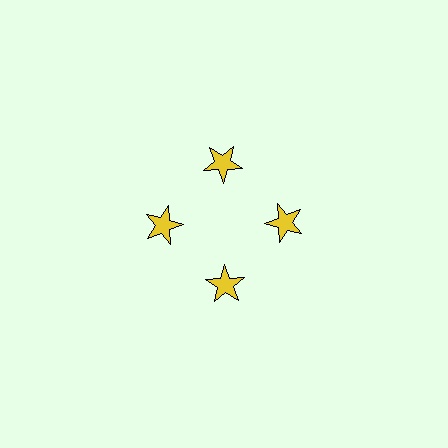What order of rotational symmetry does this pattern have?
This pattern has 4-fold rotational symmetry.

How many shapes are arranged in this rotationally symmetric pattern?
There are 4 shapes, arranged in 4 groups of 1.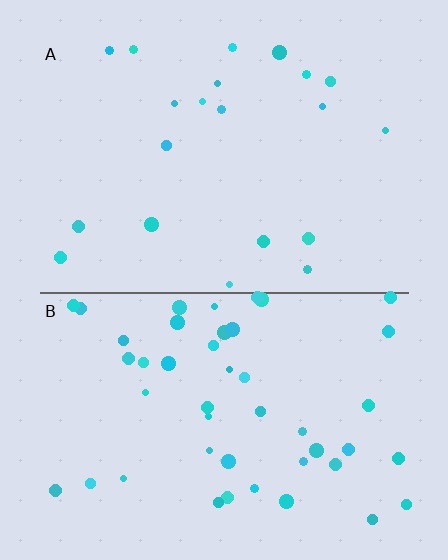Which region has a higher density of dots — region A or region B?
B (the bottom).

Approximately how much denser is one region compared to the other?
Approximately 2.2× — region B over region A.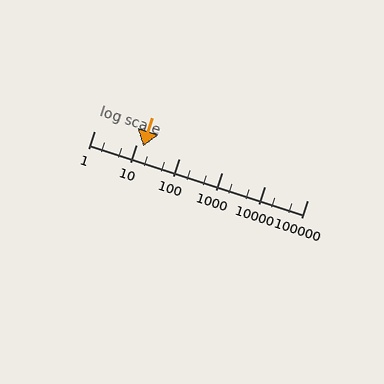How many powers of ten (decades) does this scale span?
The scale spans 5 decades, from 1 to 100000.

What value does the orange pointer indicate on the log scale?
The pointer indicates approximately 14.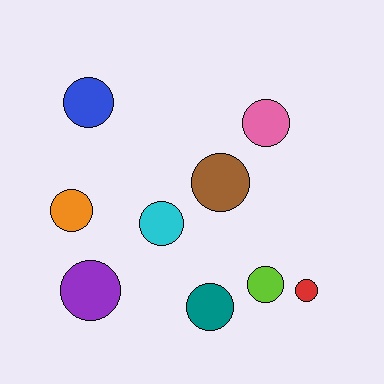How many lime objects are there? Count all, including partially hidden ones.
There is 1 lime object.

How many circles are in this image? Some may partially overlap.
There are 9 circles.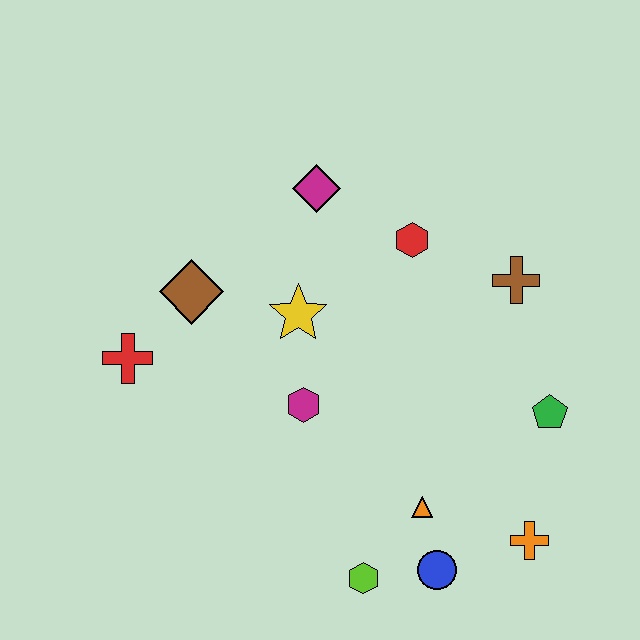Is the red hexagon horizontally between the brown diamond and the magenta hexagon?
No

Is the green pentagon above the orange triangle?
Yes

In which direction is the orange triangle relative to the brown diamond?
The orange triangle is to the right of the brown diamond.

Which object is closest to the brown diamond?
The red cross is closest to the brown diamond.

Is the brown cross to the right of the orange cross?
No